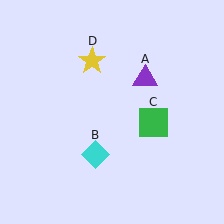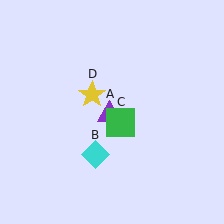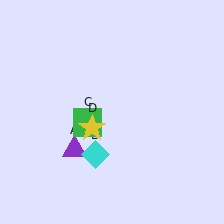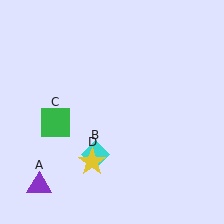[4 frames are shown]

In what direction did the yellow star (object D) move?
The yellow star (object D) moved down.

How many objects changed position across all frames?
3 objects changed position: purple triangle (object A), green square (object C), yellow star (object D).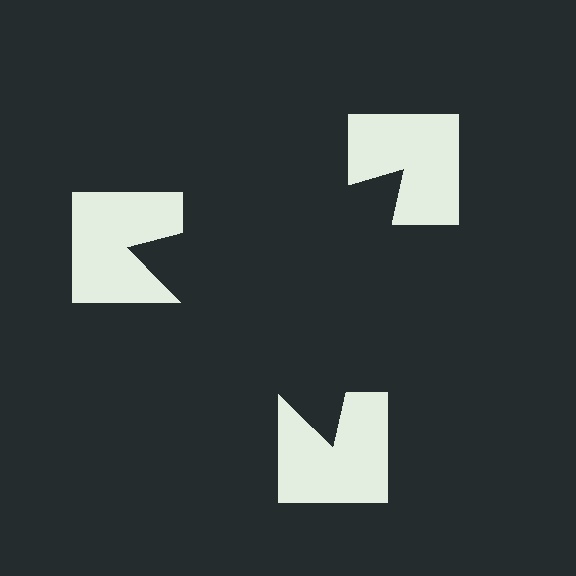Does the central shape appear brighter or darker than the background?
It typically appears slightly darker than the background, even though no actual brightness change is drawn.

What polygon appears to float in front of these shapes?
An illusory triangle — its edges are inferred from the aligned wedge cuts in the notched squares, not physically drawn.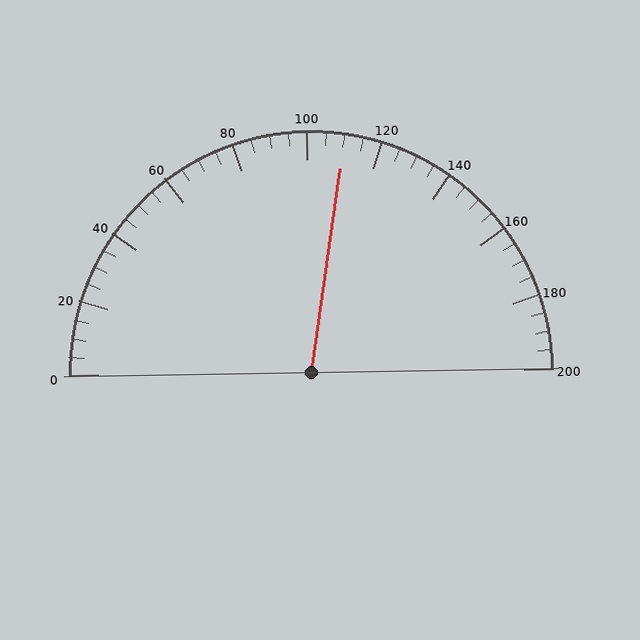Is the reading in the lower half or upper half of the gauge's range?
The reading is in the upper half of the range (0 to 200).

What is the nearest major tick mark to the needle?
The nearest major tick mark is 120.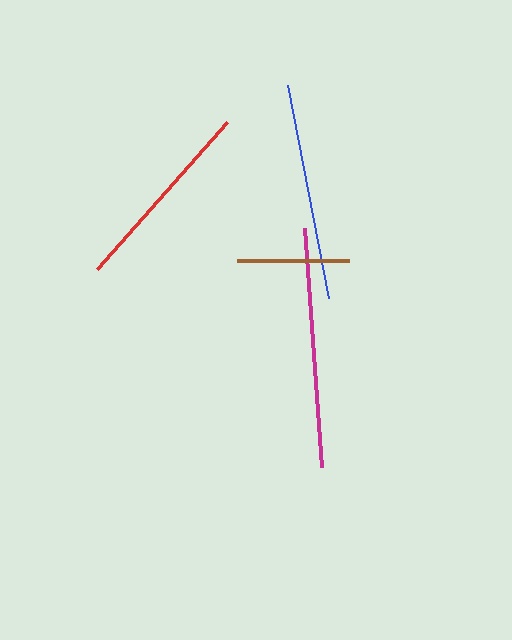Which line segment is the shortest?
The brown line is the shortest at approximately 112 pixels.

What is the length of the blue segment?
The blue segment is approximately 217 pixels long.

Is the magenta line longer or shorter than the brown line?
The magenta line is longer than the brown line.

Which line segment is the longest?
The magenta line is the longest at approximately 240 pixels.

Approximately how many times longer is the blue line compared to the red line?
The blue line is approximately 1.1 times the length of the red line.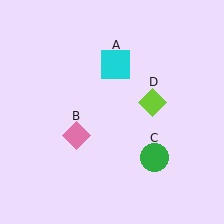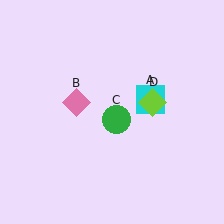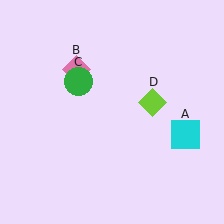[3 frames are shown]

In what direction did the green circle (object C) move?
The green circle (object C) moved up and to the left.